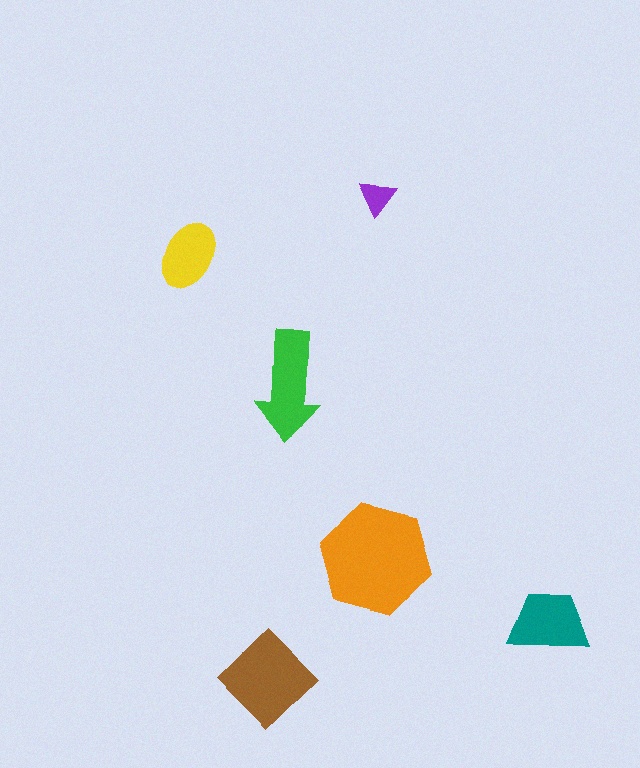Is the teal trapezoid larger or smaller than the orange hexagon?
Smaller.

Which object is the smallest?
The purple triangle.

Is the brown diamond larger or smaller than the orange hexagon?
Smaller.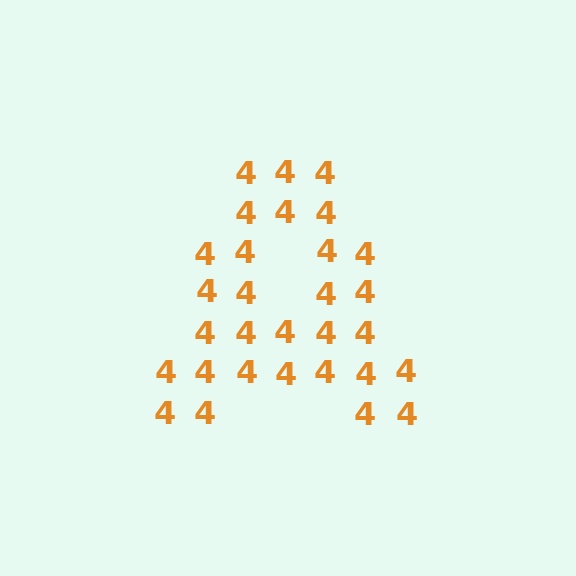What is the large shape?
The large shape is the letter A.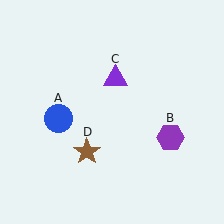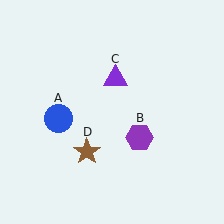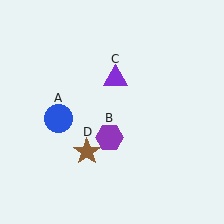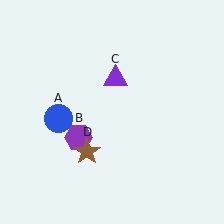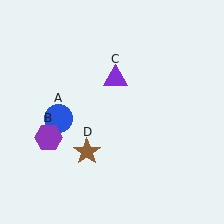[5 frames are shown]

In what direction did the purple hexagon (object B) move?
The purple hexagon (object B) moved left.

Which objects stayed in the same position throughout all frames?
Blue circle (object A) and purple triangle (object C) and brown star (object D) remained stationary.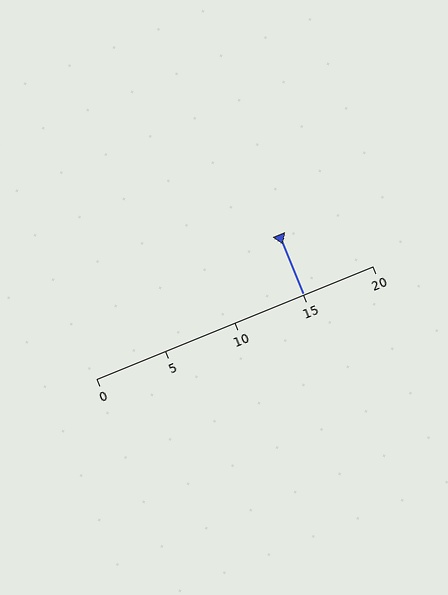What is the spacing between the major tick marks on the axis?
The major ticks are spaced 5 apart.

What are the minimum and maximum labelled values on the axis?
The axis runs from 0 to 20.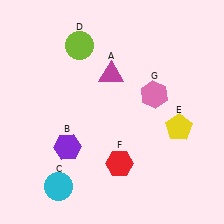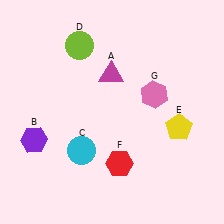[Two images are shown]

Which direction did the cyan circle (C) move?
The cyan circle (C) moved up.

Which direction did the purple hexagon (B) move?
The purple hexagon (B) moved left.